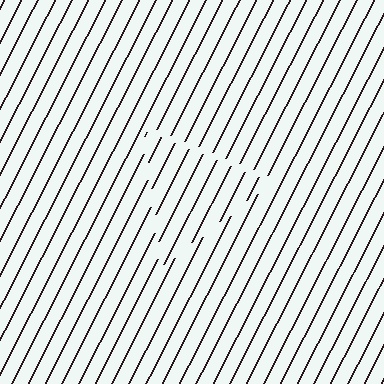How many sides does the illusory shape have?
3 sides — the line-ends trace a triangle.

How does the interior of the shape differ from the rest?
The interior of the shape contains the same grating, shifted by half a period — the contour is defined by the phase discontinuity where line-ends from the inner and outer gratings abut.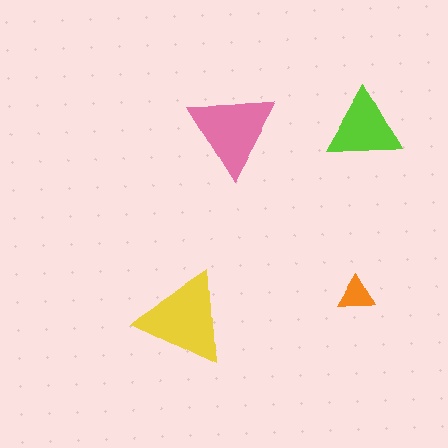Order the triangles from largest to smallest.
the yellow one, the pink one, the lime one, the orange one.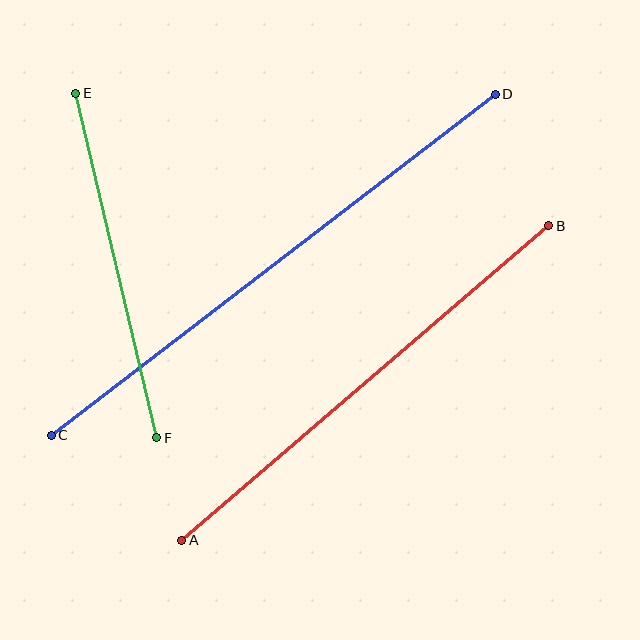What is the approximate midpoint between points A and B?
The midpoint is at approximately (365, 383) pixels.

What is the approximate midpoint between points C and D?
The midpoint is at approximately (273, 265) pixels.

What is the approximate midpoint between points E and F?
The midpoint is at approximately (116, 265) pixels.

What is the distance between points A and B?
The distance is approximately 483 pixels.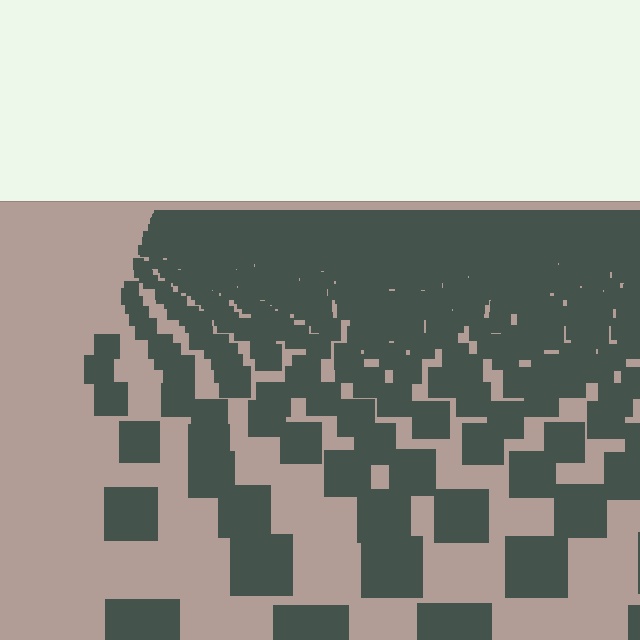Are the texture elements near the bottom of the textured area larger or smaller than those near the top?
Larger. Near the bottom, elements are closer to the viewer and appear at a bigger on-screen size.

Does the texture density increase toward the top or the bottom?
Density increases toward the top.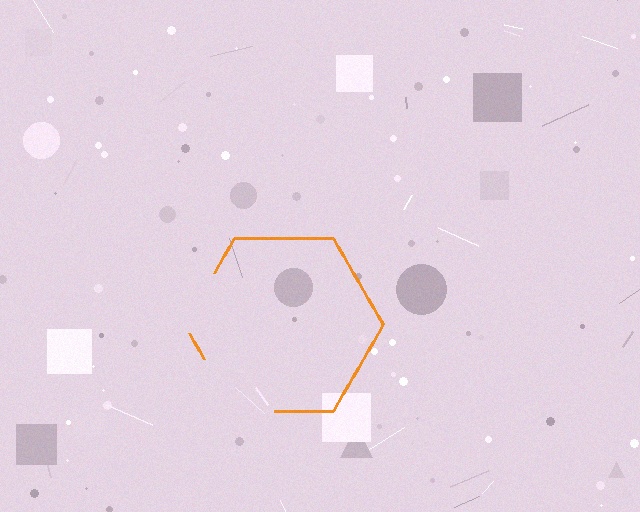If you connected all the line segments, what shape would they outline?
They would outline a hexagon.